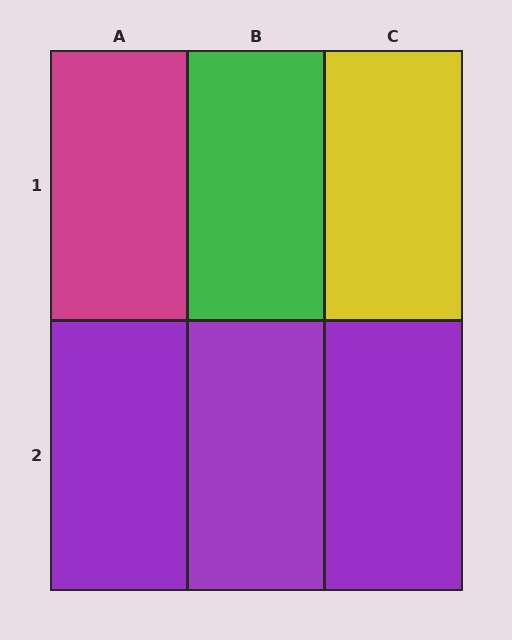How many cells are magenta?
1 cell is magenta.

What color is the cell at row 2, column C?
Purple.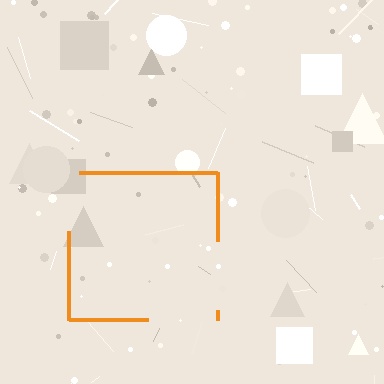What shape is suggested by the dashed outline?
The dashed outline suggests a square.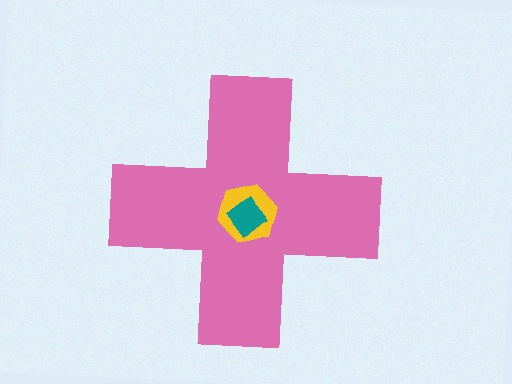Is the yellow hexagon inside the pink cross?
Yes.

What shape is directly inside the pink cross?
The yellow hexagon.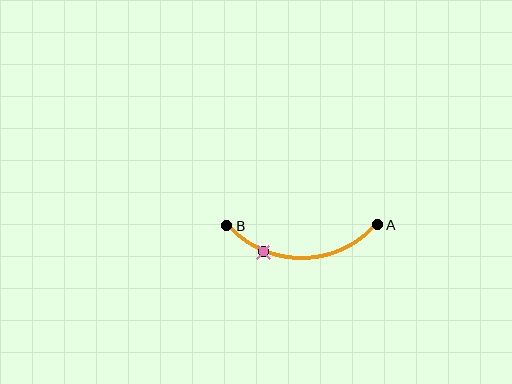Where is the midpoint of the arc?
The arc midpoint is the point on the curve farthest from the straight line joining A and B. It sits below that line.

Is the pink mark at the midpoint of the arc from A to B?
No. The pink mark lies on the arc but is closer to endpoint B. The arc midpoint would be at the point on the curve equidistant along the arc from both A and B.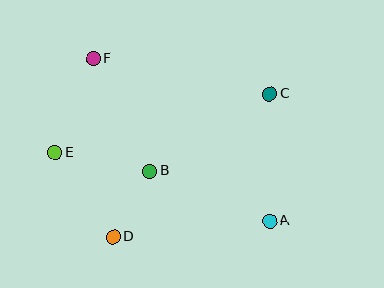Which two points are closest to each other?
Points B and D are closest to each other.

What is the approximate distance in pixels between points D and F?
The distance between D and F is approximately 179 pixels.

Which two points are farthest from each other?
Points A and F are farthest from each other.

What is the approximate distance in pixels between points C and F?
The distance between C and F is approximately 180 pixels.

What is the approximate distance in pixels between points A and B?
The distance between A and B is approximately 130 pixels.